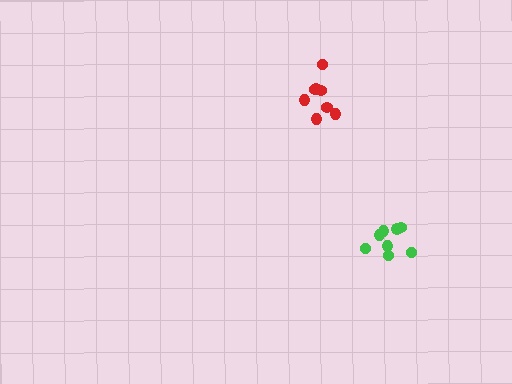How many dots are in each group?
Group 1: 8 dots, Group 2: 8 dots (16 total).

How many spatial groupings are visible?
There are 2 spatial groupings.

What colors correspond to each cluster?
The clusters are colored: red, green.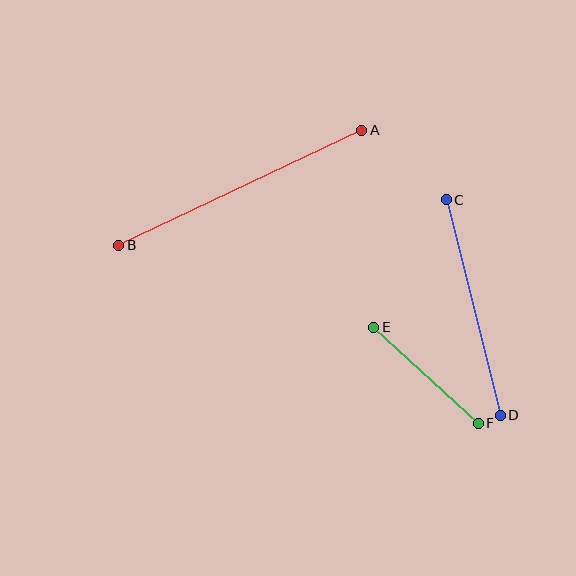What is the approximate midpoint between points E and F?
The midpoint is at approximately (426, 375) pixels.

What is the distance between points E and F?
The distance is approximately 142 pixels.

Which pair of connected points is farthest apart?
Points A and B are farthest apart.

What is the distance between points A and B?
The distance is approximately 269 pixels.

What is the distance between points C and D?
The distance is approximately 222 pixels.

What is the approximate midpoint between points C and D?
The midpoint is at approximately (473, 308) pixels.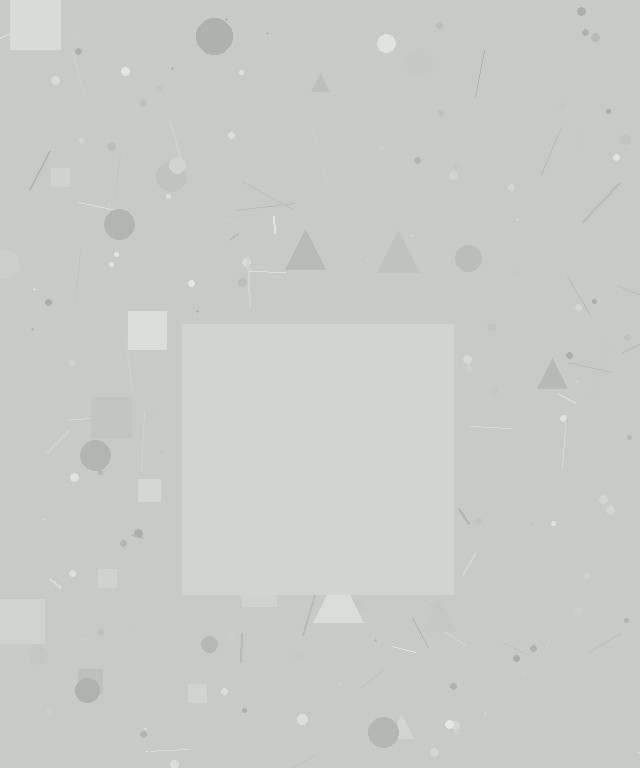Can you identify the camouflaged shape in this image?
The camouflaged shape is a square.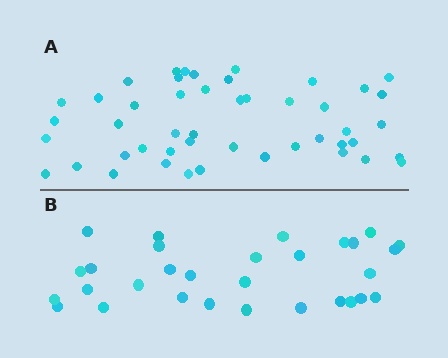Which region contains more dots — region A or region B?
Region A (the top region) has more dots.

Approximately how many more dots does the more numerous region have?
Region A has approximately 15 more dots than region B.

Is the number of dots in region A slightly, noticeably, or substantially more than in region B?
Region A has substantially more. The ratio is roughly 1.6 to 1.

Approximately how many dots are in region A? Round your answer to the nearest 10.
About 50 dots. (The exact count is 47, which rounds to 50.)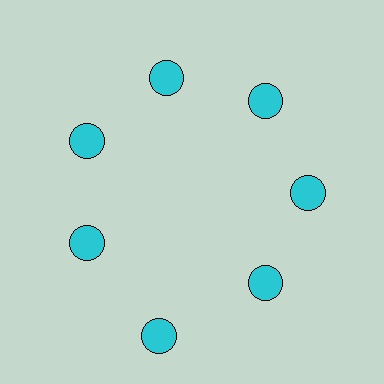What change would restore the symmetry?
The symmetry would be restored by moving it inward, back onto the ring so that all 7 circles sit at equal angles and equal distance from the center.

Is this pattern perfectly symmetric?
No. The 7 cyan circles are arranged in a ring, but one element near the 6 o'clock position is pushed outward from the center, breaking the 7-fold rotational symmetry.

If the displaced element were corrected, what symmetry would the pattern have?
It would have 7-fold rotational symmetry — the pattern would map onto itself every 51 degrees.